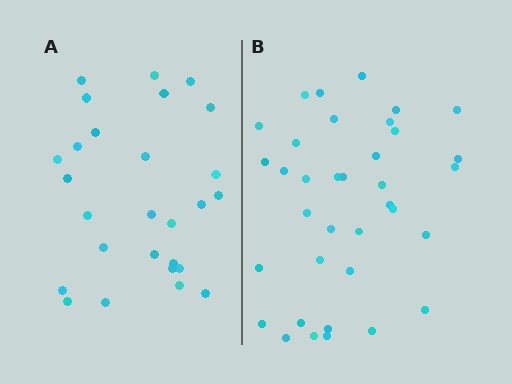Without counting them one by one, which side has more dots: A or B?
Region B (the right region) has more dots.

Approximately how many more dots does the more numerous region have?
Region B has roughly 8 or so more dots than region A.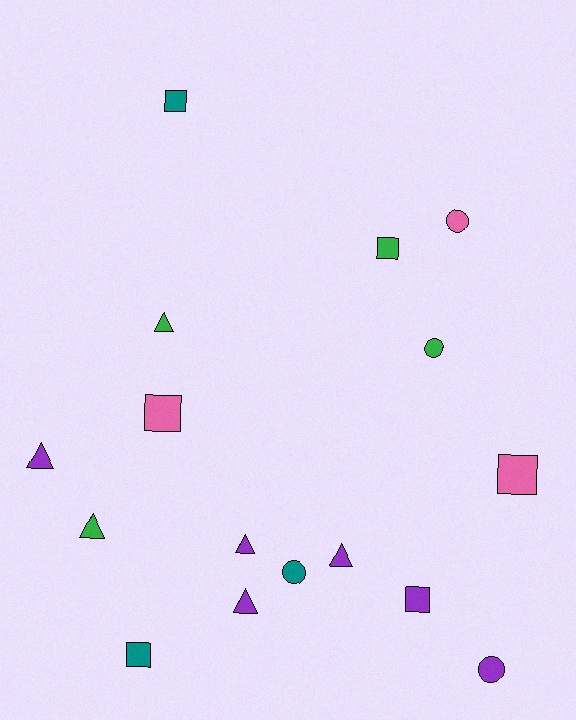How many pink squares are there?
There are 2 pink squares.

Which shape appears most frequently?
Triangle, with 6 objects.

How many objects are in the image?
There are 16 objects.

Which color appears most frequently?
Purple, with 6 objects.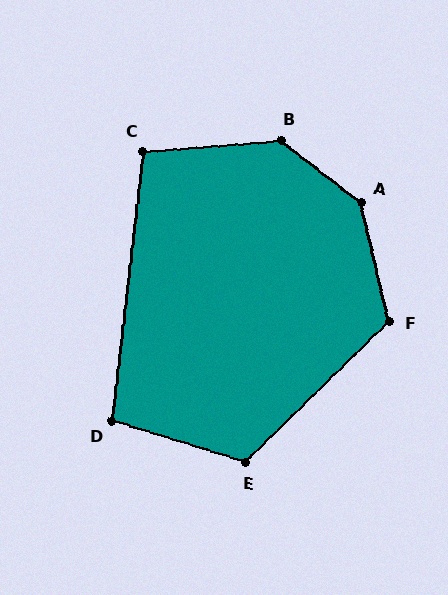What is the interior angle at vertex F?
Approximately 121 degrees (obtuse).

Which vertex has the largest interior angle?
A, at approximately 141 degrees.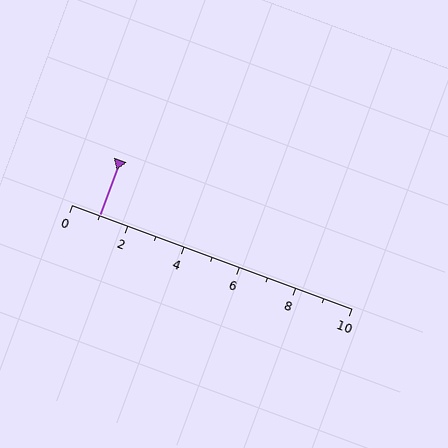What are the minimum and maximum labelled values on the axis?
The axis runs from 0 to 10.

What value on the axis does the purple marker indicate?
The marker indicates approximately 1.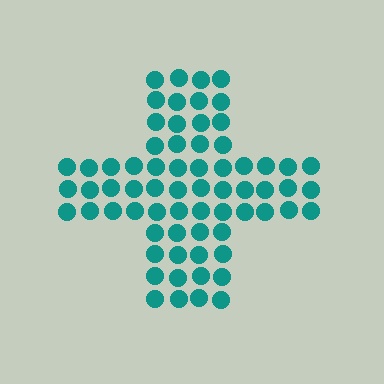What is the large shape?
The large shape is a cross.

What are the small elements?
The small elements are circles.